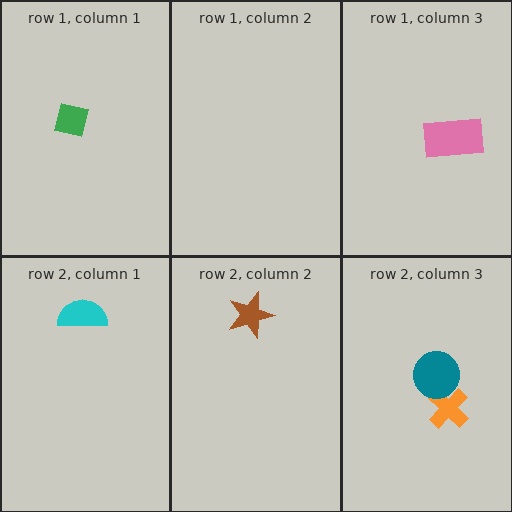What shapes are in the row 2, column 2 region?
The brown star.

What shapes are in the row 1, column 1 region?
The green square.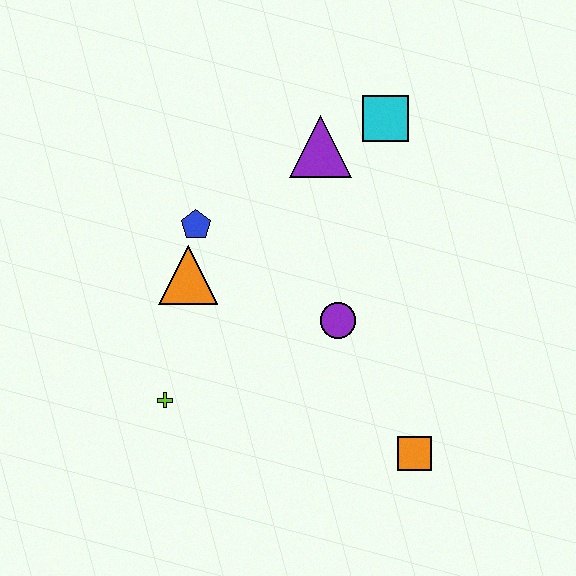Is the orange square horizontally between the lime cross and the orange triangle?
No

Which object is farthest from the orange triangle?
The orange square is farthest from the orange triangle.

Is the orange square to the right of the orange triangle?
Yes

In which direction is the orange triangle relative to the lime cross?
The orange triangle is above the lime cross.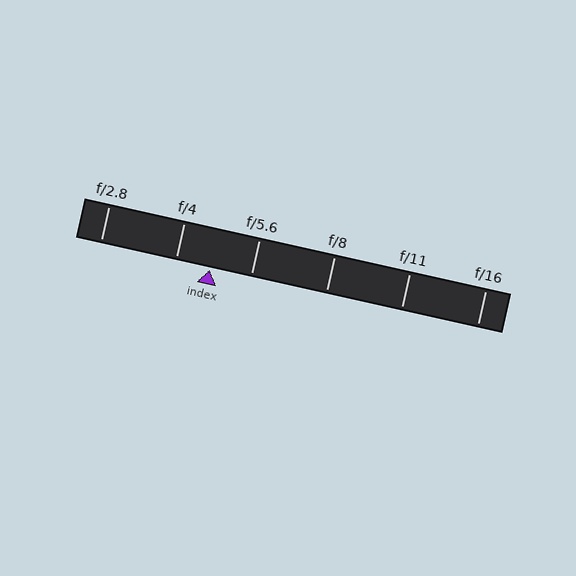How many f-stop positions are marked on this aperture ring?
There are 6 f-stop positions marked.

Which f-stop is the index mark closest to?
The index mark is closest to f/4.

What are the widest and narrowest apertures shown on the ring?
The widest aperture shown is f/2.8 and the narrowest is f/16.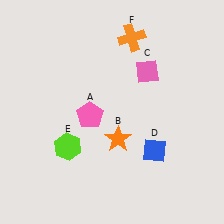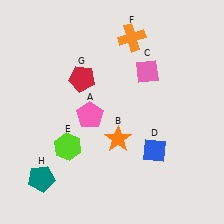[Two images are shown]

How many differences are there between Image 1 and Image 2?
There are 2 differences between the two images.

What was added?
A red pentagon (G), a teal pentagon (H) were added in Image 2.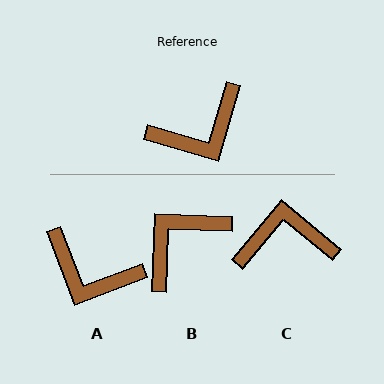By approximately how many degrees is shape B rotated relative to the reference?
Approximately 166 degrees clockwise.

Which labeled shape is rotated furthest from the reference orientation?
B, about 166 degrees away.